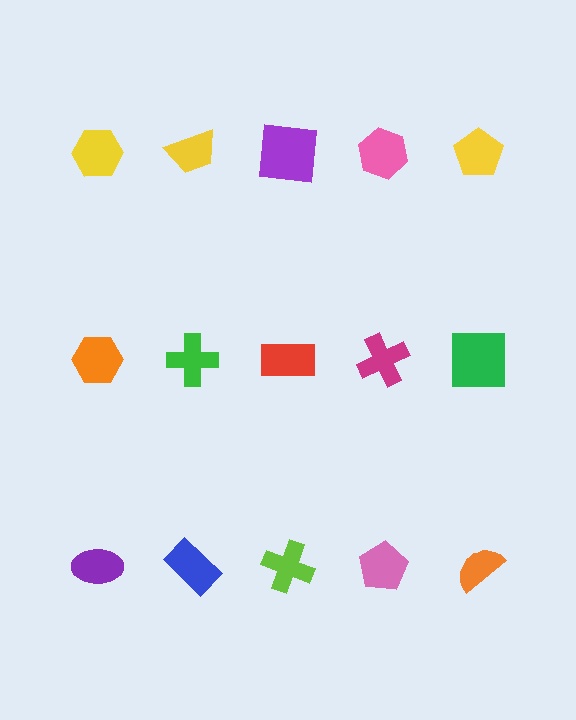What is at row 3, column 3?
A lime cross.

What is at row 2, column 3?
A red rectangle.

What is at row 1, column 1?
A yellow hexagon.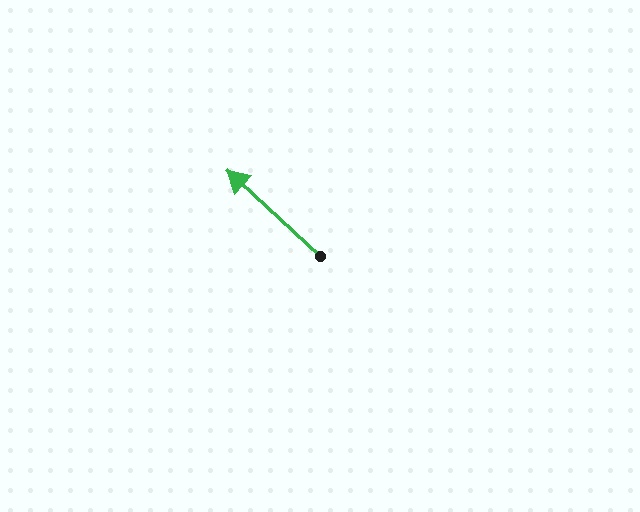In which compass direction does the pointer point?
Northwest.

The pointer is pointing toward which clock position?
Roughly 10 o'clock.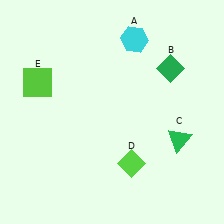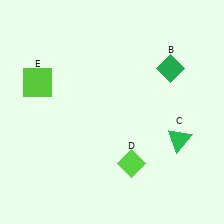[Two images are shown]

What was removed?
The cyan hexagon (A) was removed in Image 2.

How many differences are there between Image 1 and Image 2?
There is 1 difference between the two images.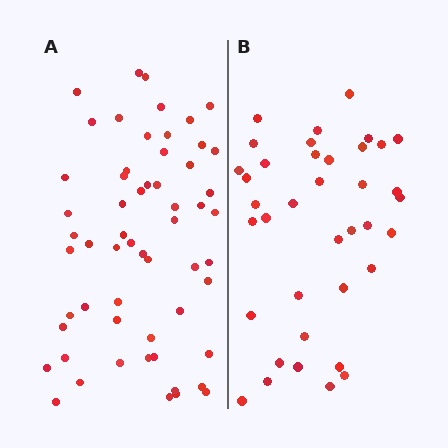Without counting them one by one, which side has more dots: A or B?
Region A (the left region) has more dots.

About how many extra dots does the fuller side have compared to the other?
Region A has approximately 20 more dots than region B.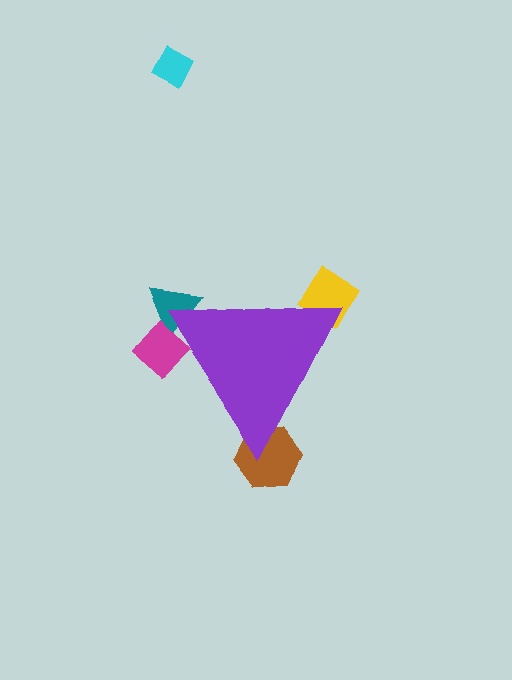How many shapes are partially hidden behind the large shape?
4 shapes are partially hidden.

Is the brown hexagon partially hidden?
Yes, the brown hexagon is partially hidden behind the purple triangle.